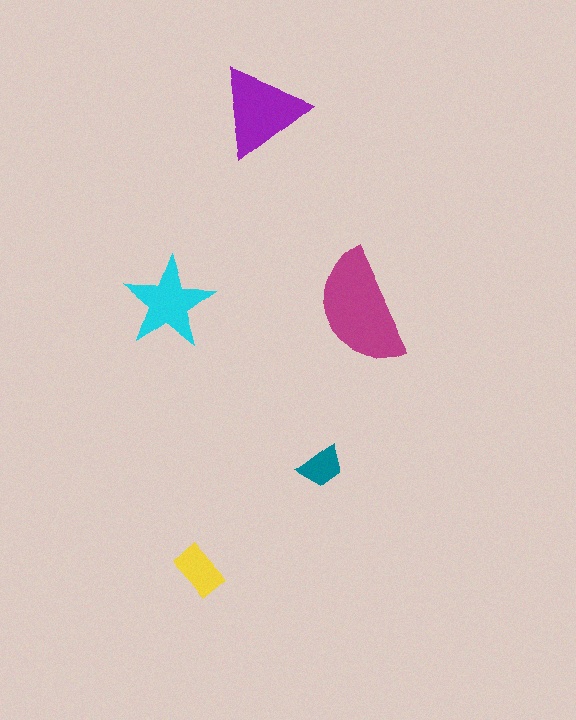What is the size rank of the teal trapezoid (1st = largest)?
5th.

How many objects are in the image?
There are 5 objects in the image.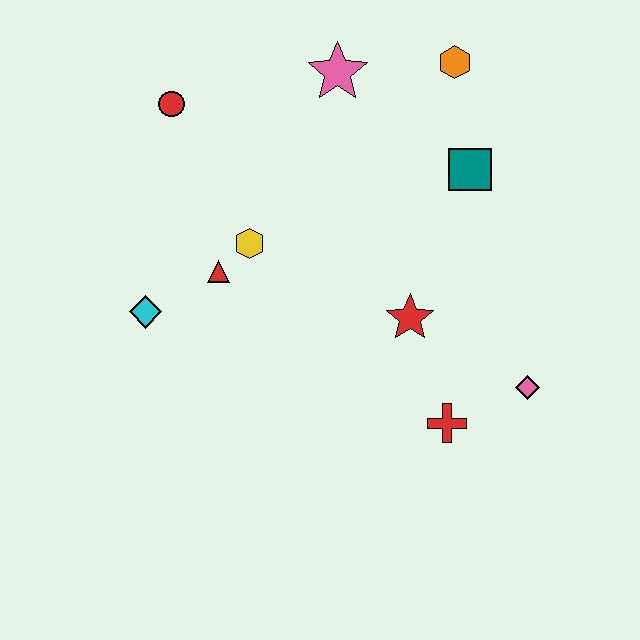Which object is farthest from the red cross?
The red circle is farthest from the red cross.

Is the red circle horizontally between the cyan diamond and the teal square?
Yes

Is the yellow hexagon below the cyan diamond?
No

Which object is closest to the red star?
The red cross is closest to the red star.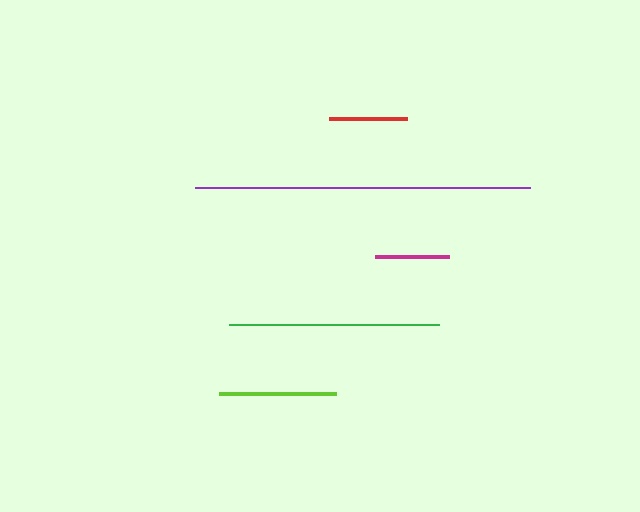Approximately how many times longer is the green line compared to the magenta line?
The green line is approximately 2.8 times the length of the magenta line.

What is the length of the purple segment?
The purple segment is approximately 335 pixels long.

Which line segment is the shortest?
The magenta line is the shortest at approximately 74 pixels.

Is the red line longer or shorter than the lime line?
The lime line is longer than the red line.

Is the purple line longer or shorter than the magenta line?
The purple line is longer than the magenta line.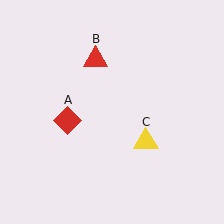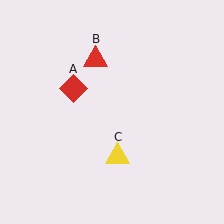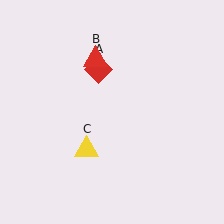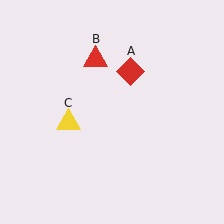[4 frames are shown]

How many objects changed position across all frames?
2 objects changed position: red diamond (object A), yellow triangle (object C).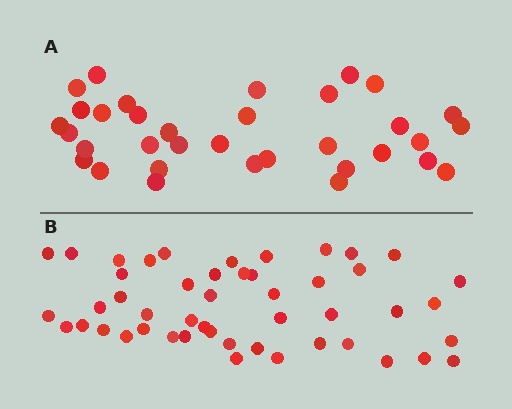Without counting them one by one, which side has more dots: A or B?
Region B (the bottom region) has more dots.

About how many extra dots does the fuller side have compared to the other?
Region B has approximately 15 more dots than region A.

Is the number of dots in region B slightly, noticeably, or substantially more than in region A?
Region B has noticeably more, but not dramatically so. The ratio is roughly 1.4 to 1.